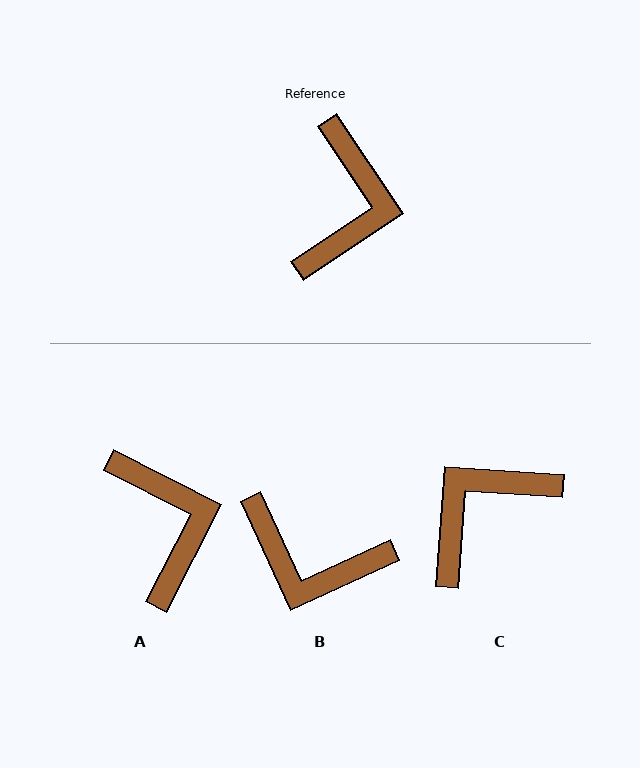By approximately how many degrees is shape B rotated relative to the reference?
Approximately 99 degrees clockwise.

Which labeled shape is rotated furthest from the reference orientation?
C, about 142 degrees away.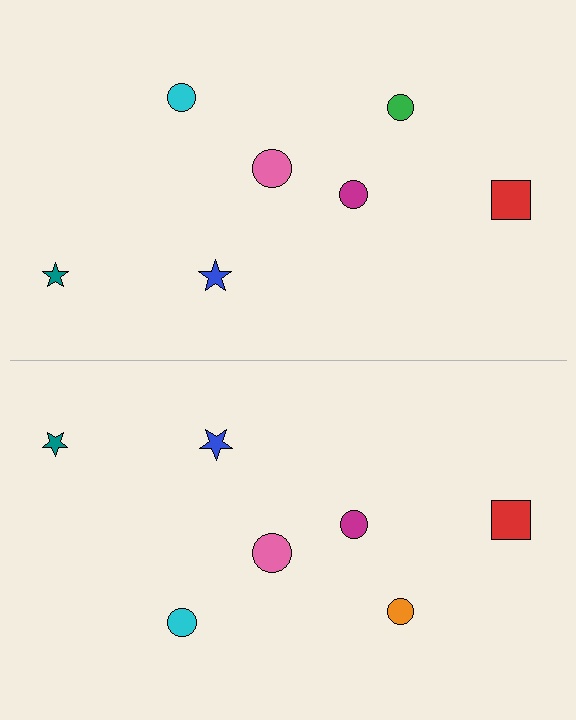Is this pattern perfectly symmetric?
No, the pattern is not perfectly symmetric. The orange circle on the bottom side breaks the symmetry — its mirror counterpart is green.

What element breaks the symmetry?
The orange circle on the bottom side breaks the symmetry — its mirror counterpart is green.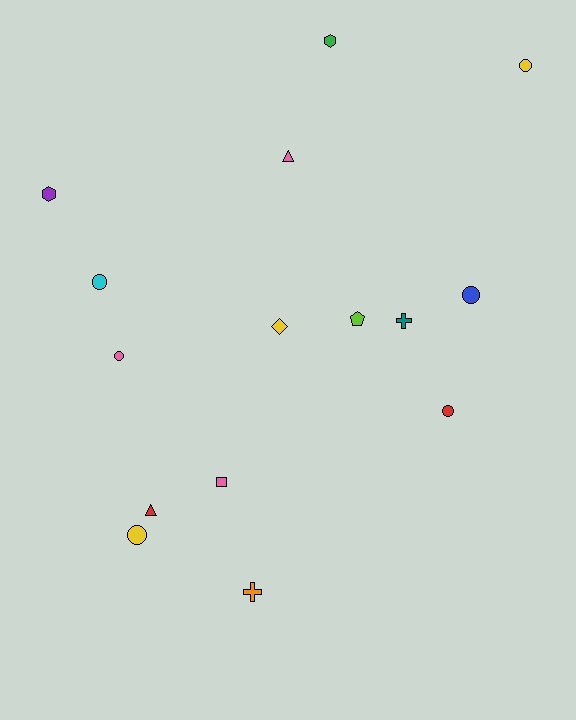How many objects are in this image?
There are 15 objects.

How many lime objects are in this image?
There is 1 lime object.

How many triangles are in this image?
There are 2 triangles.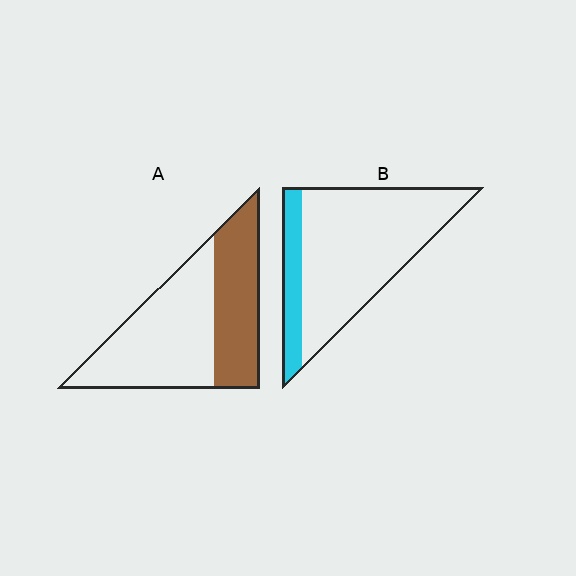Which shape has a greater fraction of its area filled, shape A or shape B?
Shape A.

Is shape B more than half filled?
No.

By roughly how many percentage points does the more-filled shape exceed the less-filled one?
By roughly 20 percentage points (A over B).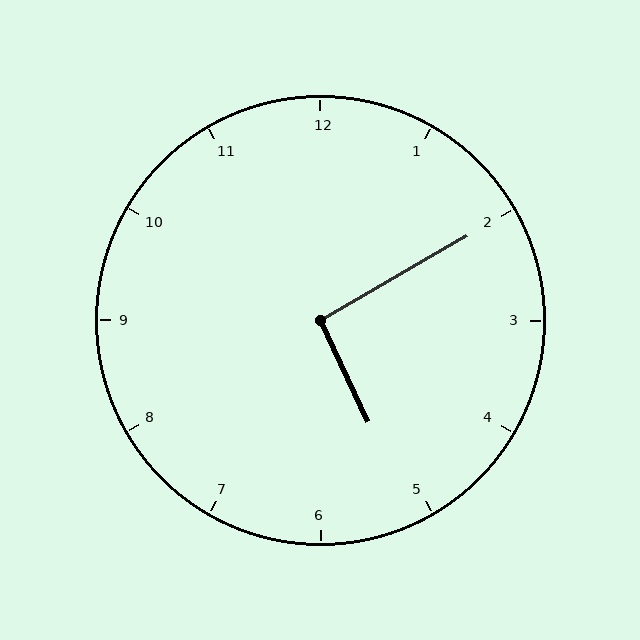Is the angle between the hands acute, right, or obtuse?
It is right.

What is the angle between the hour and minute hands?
Approximately 95 degrees.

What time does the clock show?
5:10.